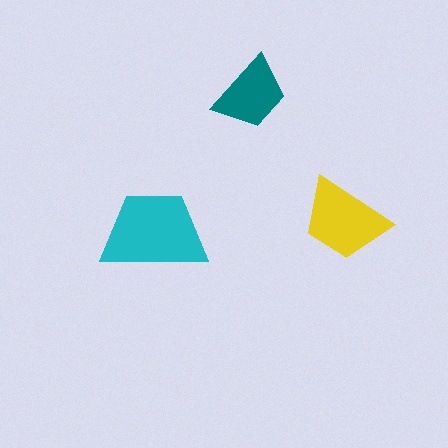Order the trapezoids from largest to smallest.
the cyan one, the yellow one, the teal one.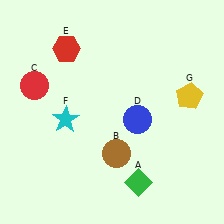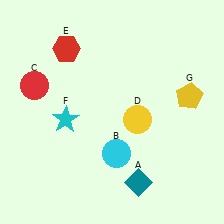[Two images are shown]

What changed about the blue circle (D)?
In Image 1, D is blue. In Image 2, it changed to yellow.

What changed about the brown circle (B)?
In Image 1, B is brown. In Image 2, it changed to cyan.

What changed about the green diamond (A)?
In Image 1, A is green. In Image 2, it changed to teal.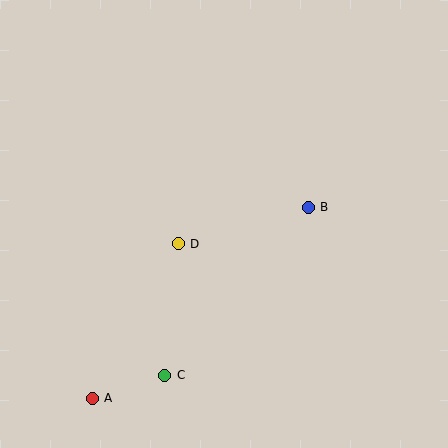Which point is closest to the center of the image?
Point D at (178, 244) is closest to the center.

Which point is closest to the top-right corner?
Point B is closest to the top-right corner.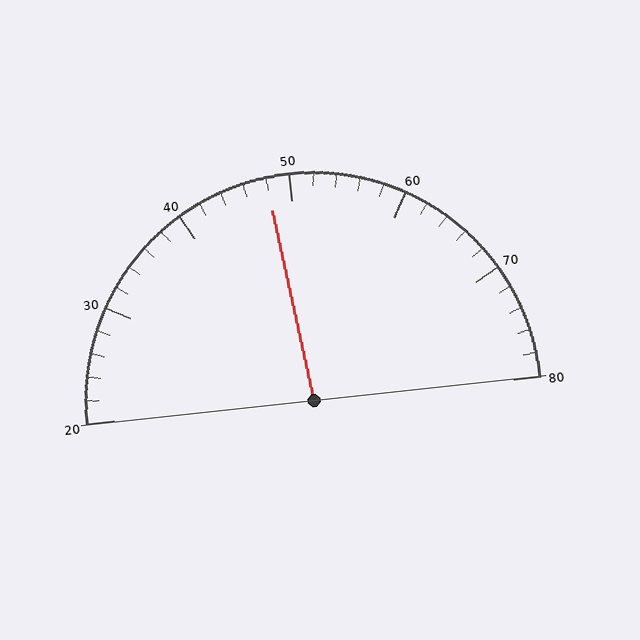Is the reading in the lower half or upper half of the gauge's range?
The reading is in the lower half of the range (20 to 80).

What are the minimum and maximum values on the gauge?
The gauge ranges from 20 to 80.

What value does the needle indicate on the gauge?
The needle indicates approximately 48.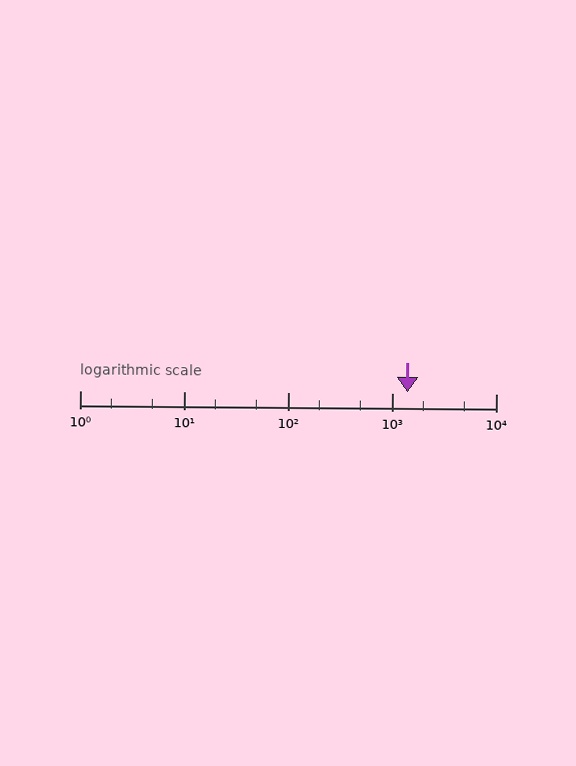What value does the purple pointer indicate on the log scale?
The pointer indicates approximately 1400.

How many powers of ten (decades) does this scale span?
The scale spans 4 decades, from 1 to 10000.